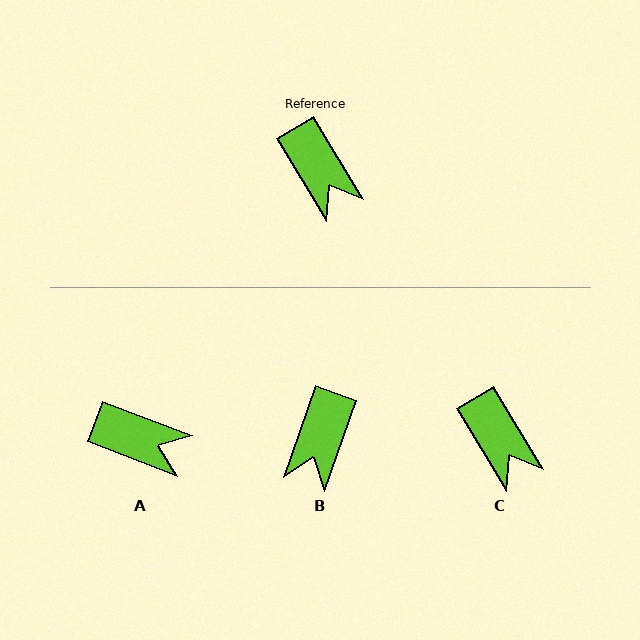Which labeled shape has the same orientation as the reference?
C.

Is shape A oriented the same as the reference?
No, it is off by about 38 degrees.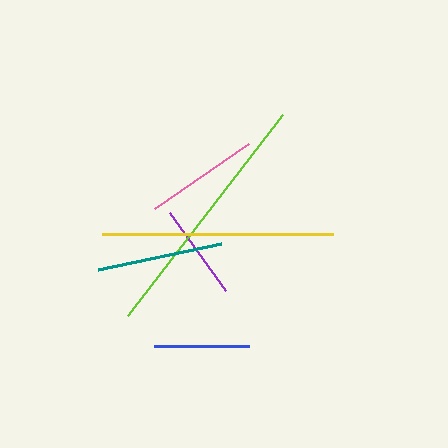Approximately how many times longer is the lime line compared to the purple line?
The lime line is approximately 2.6 times the length of the purple line.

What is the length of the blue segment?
The blue segment is approximately 95 pixels long.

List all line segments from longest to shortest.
From longest to shortest: lime, yellow, teal, pink, purple, blue.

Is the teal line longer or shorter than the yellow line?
The yellow line is longer than the teal line.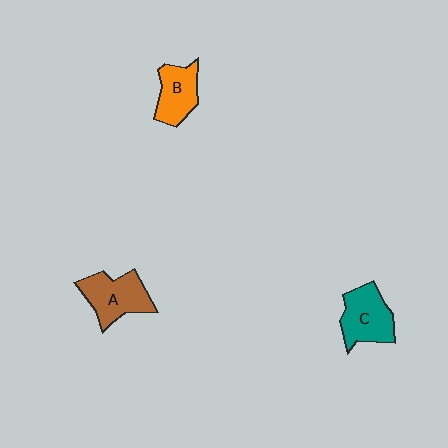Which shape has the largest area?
Shape A (brown).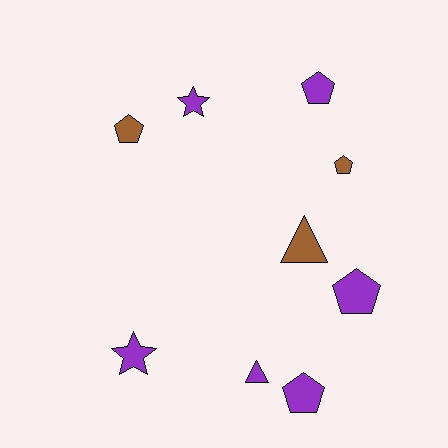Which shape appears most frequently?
Pentagon, with 5 objects.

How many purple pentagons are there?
There are 3 purple pentagons.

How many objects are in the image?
There are 9 objects.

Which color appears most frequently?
Purple, with 6 objects.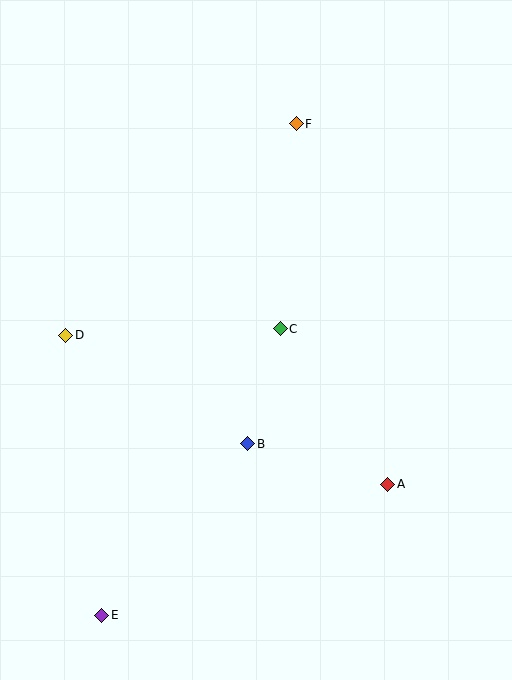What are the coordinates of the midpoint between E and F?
The midpoint between E and F is at (199, 370).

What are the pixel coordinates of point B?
Point B is at (248, 444).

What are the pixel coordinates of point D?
Point D is at (66, 335).